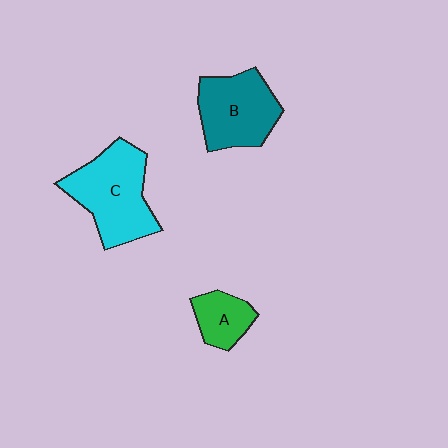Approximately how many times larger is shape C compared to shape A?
Approximately 2.3 times.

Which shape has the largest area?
Shape C (cyan).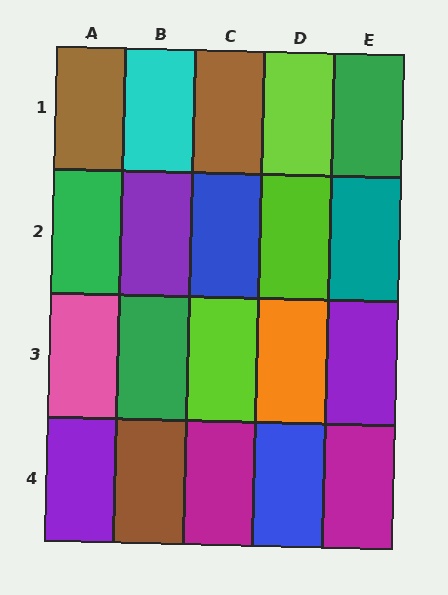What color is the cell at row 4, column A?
Purple.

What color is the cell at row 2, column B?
Purple.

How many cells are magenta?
2 cells are magenta.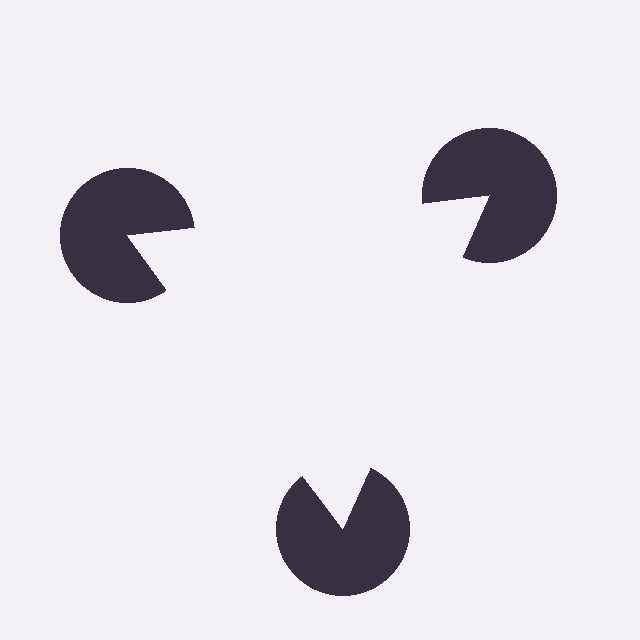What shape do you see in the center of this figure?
An illusory triangle — its edges are inferred from the aligned wedge cuts in the pac-man discs, not physically drawn.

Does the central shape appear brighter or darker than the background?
It typically appears slightly brighter than the background, even though no actual brightness change is drawn.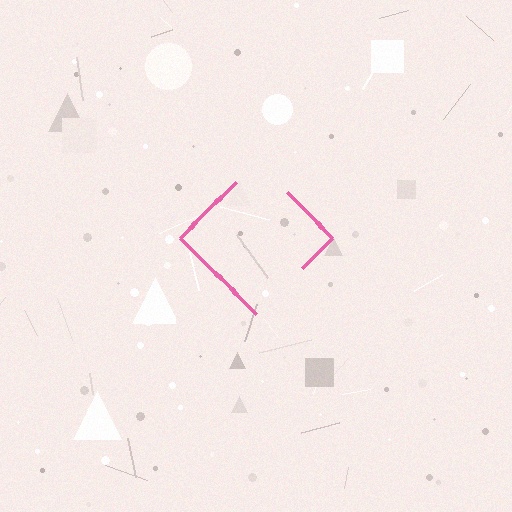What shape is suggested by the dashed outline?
The dashed outline suggests a diamond.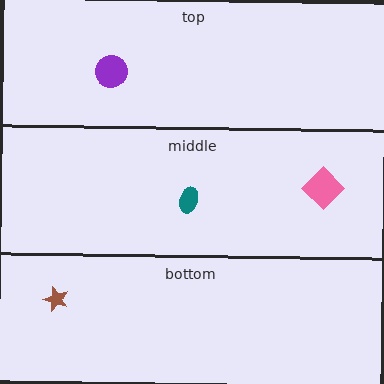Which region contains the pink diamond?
The middle region.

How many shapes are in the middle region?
2.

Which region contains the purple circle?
The top region.